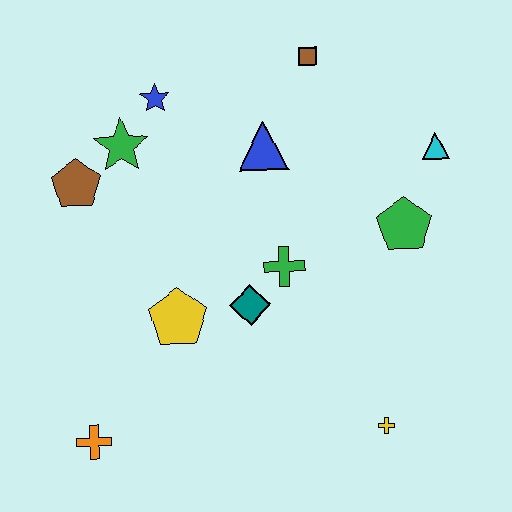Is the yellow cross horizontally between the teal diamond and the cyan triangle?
Yes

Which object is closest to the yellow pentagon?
The teal diamond is closest to the yellow pentagon.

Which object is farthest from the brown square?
The orange cross is farthest from the brown square.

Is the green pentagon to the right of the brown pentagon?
Yes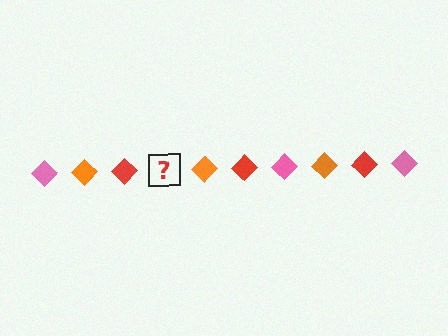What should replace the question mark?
The question mark should be replaced with a pink diamond.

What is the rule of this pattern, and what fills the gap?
The rule is that the pattern cycles through pink, orange, red diamonds. The gap should be filled with a pink diamond.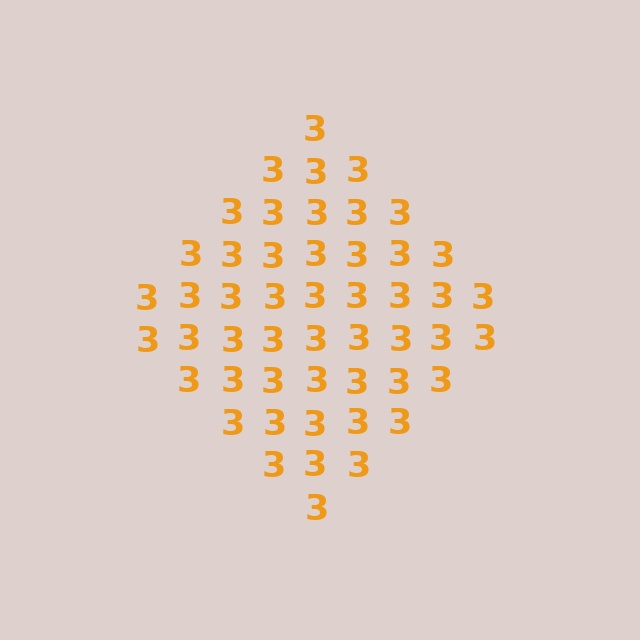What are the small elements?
The small elements are digit 3's.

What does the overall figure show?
The overall figure shows a diamond.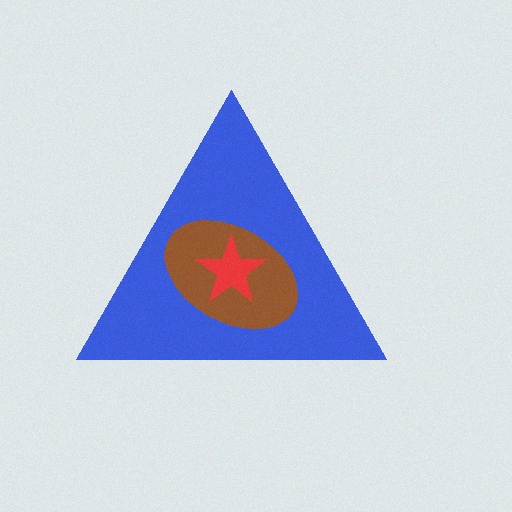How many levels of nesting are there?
3.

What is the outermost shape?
The blue triangle.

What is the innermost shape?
The red star.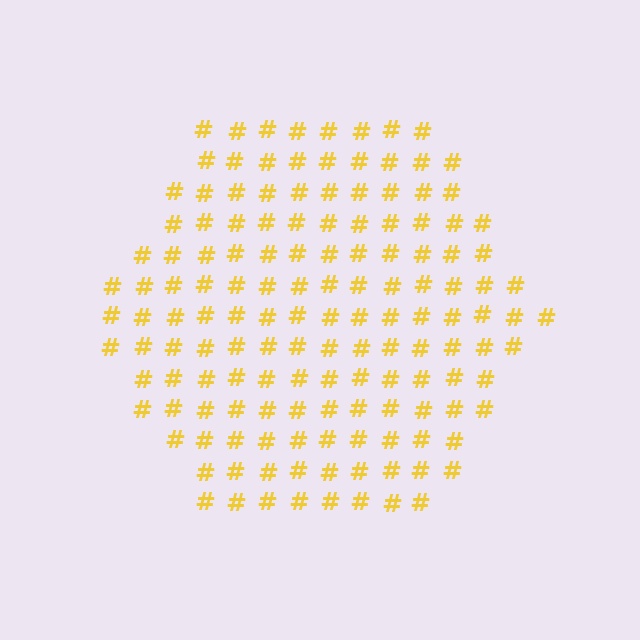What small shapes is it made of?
It is made of small hash symbols.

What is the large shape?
The large shape is a hexagon.